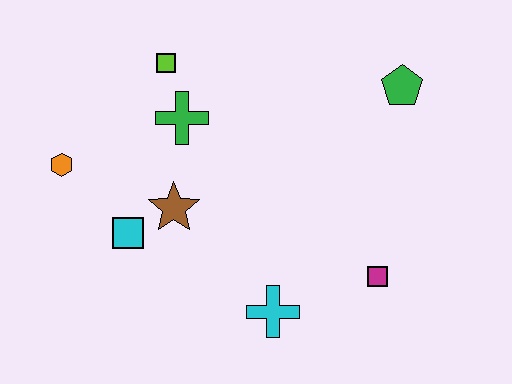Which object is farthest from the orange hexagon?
The green pentagon is farthest from the orange hexagon.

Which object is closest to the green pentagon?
The magenta square is closest to the green pentagon.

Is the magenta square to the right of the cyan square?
Yes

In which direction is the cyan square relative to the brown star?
The cyan square is to the left of the brown star.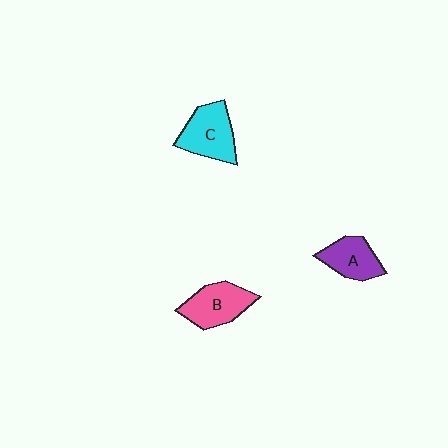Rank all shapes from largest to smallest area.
From largest to smallest: C (cyan), B (pink), A (purple).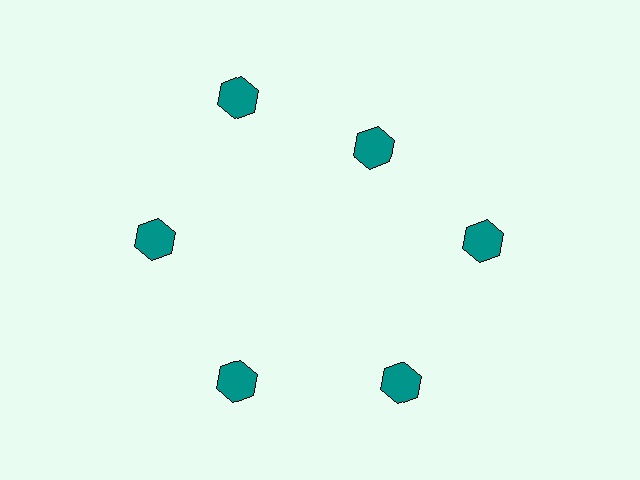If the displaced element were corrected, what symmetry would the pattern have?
It would have 6-fold rotational symmetry — the pattern would map onto itself every 60 degrees.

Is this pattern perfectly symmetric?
No. The 6 teal hexagons are arranged in a ring, but one element near the 1 o'clock position is pulled inward toward the center, breaking the 6-fold rotational symmetry.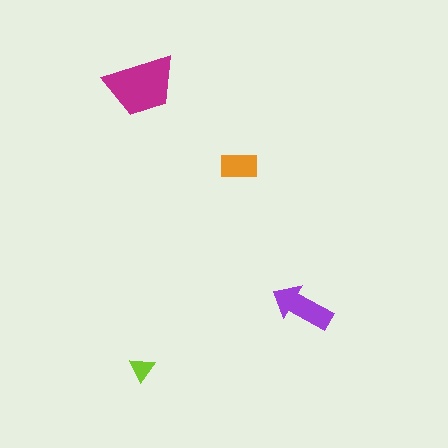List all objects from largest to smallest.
The magenta trapezoid, the purple arrow, the orange rectangle, the lime triangle.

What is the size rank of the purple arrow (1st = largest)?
2nd.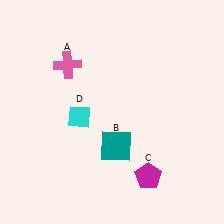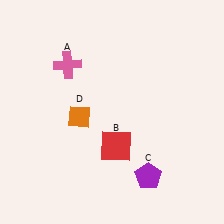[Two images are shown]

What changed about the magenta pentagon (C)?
In Image 1, C is magenta. In Image 2, it changed to purple.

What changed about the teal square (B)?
In Image 1, B is teal. In Image 2, it changed to red.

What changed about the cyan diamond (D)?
In Image 1, D is cyan. In Image 2, it changed to orange.